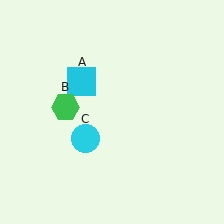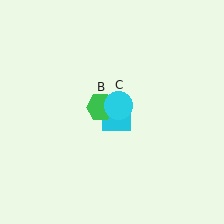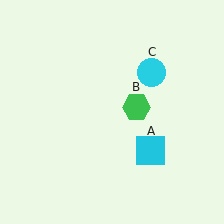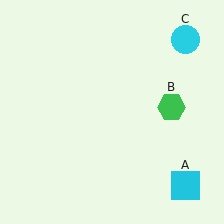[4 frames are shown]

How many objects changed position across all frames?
3 objects changed position: cyan square (object A), green hexagon (object B), cyan circle (object C).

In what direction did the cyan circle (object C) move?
The cyan circle (object C) moved up and to the right.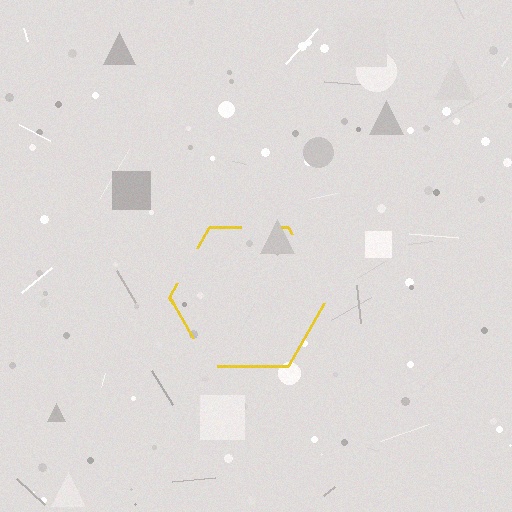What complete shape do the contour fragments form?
The contour fragments form a hexagon.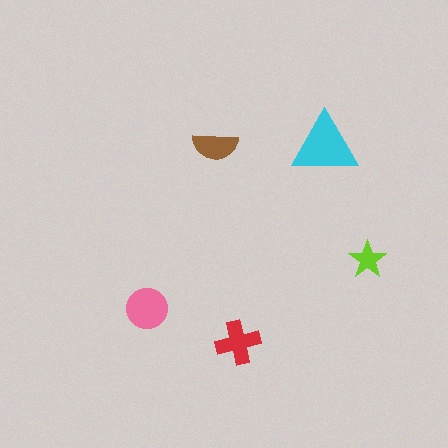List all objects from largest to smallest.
The cyan triangle, the pink circle, the red cross, the brown semicircle, the lime star.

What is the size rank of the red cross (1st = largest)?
3rd.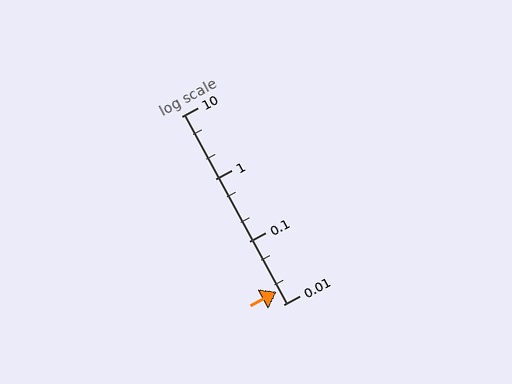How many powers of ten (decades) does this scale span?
The scale spans 3 decades, from 0.01 to 10.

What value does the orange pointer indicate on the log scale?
The pointer indicates approximately 0.016.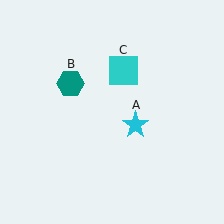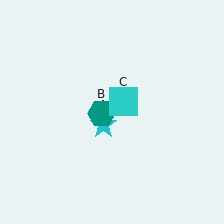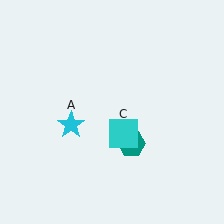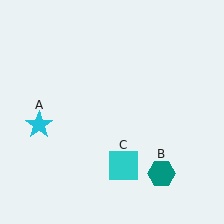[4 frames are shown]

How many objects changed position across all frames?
3 objects changed position: cyan star (object A), teal hexagon (object B), cyan square (object C).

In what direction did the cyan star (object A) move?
The cyan star (object A) moved left.